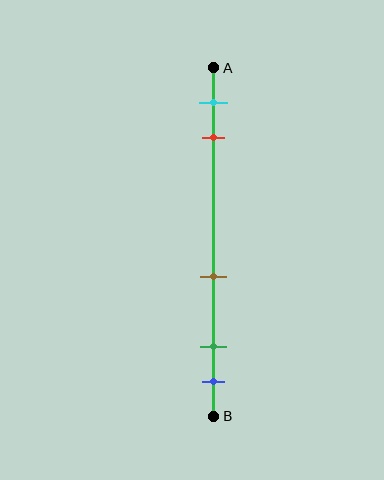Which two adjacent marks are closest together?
The green and blue marks are the closest adjacent pair.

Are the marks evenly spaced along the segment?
No, the marks are not evenly spaced.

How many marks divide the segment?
There are 5 marks dividing the segment.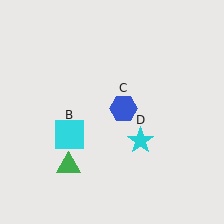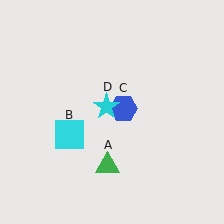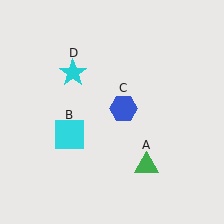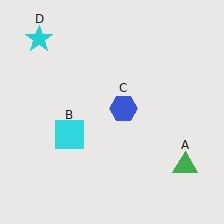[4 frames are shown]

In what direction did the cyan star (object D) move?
The cyan star (object D) moved up and to the left.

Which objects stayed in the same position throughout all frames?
Cyan square (object B) and blue hexagon (object C) remained stationary.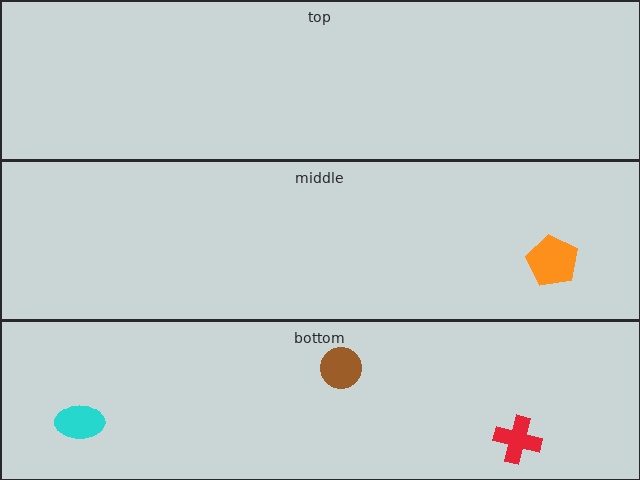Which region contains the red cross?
The bottom region.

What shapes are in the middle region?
The orange pentagon.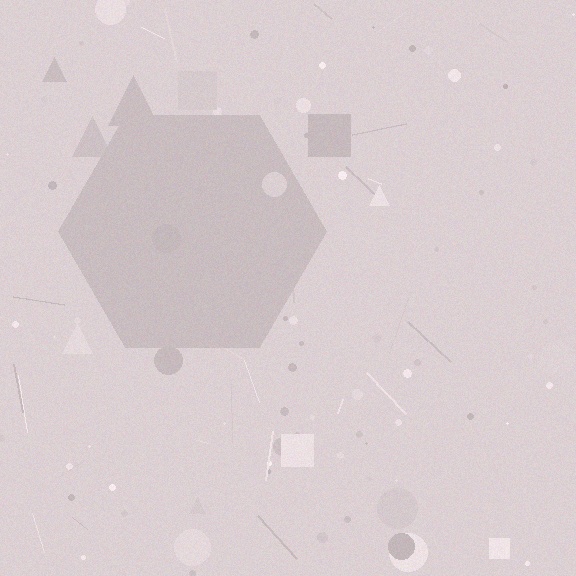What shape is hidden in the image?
A hexagon is hidden in the image.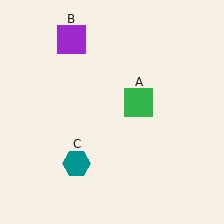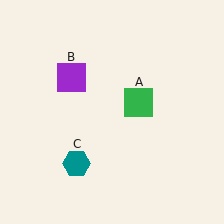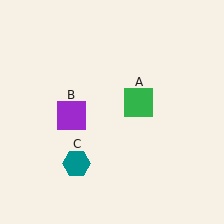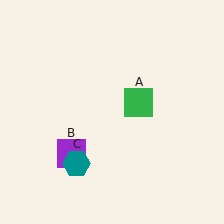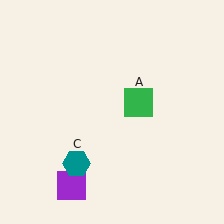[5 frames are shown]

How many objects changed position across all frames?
1 object changed position: purple square (object B).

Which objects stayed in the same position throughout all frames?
Green square (object A) and teal hexagon (object C) remained stationary.